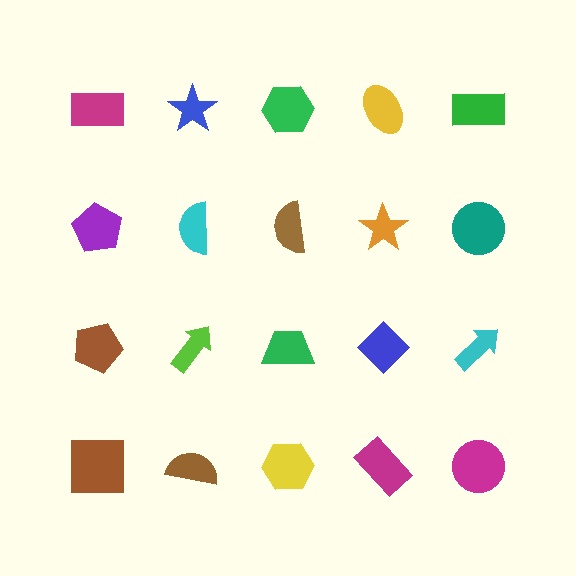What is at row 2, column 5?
A teal circle.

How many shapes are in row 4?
5 shapes.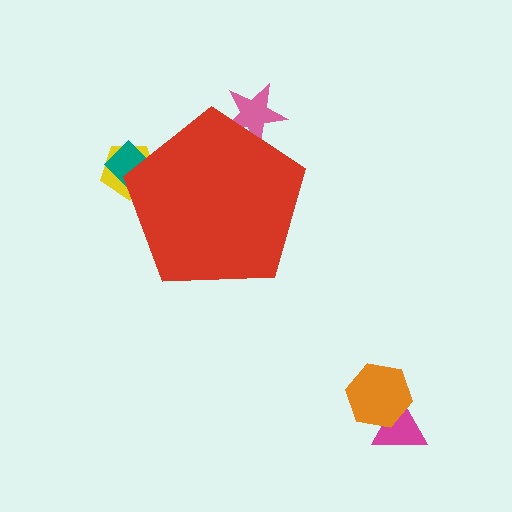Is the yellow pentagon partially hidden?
Yes, the yellow pentagon is partially hidden behind the red pentagon.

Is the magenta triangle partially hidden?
No, the magenta triangle is fully visible.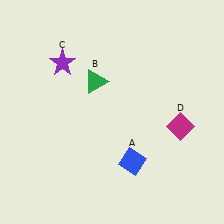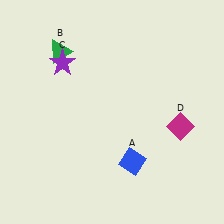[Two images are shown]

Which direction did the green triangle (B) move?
The green triangle (B) moved left.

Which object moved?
The green triangle (B) moved left.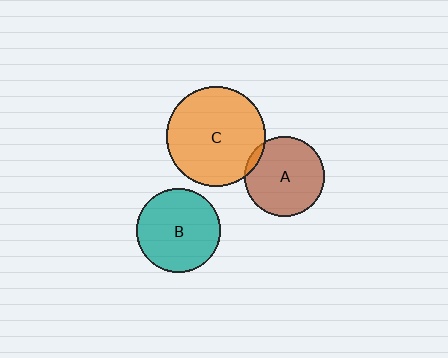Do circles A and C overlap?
Yes.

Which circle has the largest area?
Circle C (orange).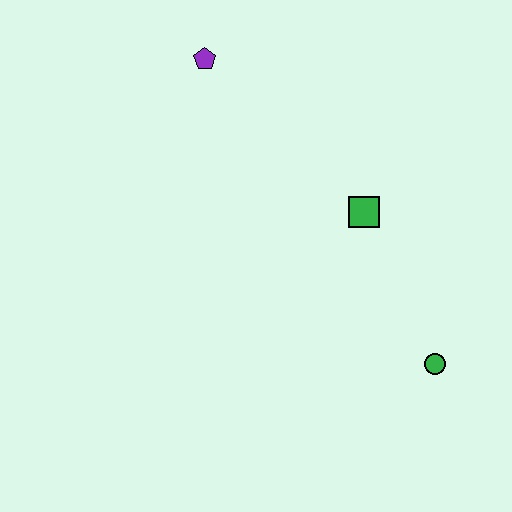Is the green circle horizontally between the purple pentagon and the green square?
No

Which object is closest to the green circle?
The green square is closest to the green circle.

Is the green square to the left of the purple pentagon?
No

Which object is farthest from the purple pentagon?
The green circle is farthest from the purple pentagon.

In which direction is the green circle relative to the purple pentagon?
The green circle is below the purple pentagon.